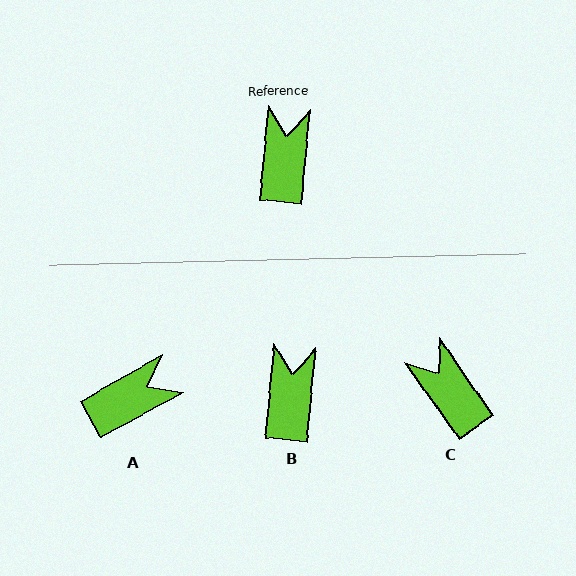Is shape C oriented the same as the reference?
No, it is off by about 41 degrees.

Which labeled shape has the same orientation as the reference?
B.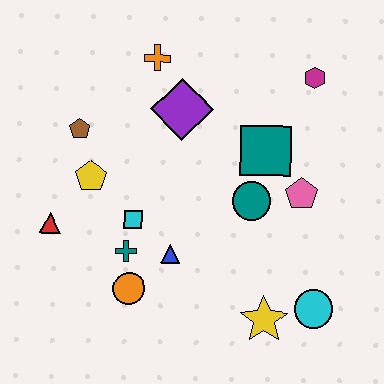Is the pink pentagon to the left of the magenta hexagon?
Yes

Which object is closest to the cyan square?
The teal cross is closest to the cyan square.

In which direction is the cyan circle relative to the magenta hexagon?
The cyan circle is below the magenta hexagon.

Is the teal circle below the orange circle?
No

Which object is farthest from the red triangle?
The magenta hexagon is farthest from the red triangle.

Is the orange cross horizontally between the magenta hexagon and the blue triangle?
No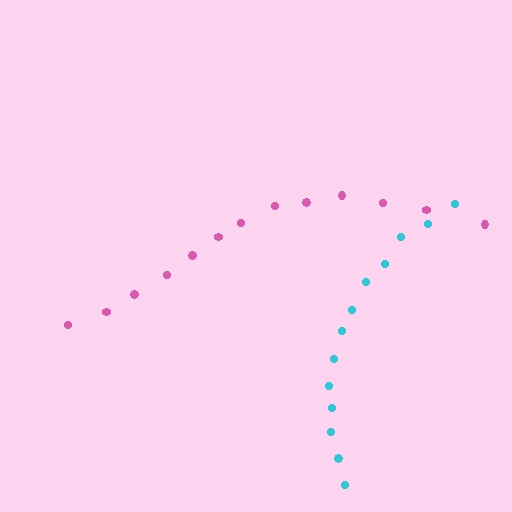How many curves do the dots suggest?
There are 2 distinct paths.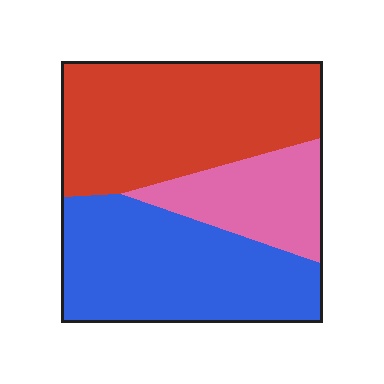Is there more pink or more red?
Red.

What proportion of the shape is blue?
Blue takes up about two fifths (2/5) of the shape.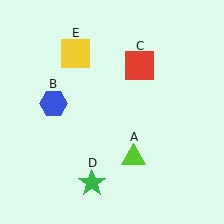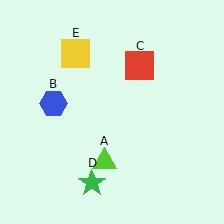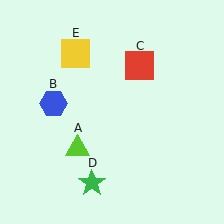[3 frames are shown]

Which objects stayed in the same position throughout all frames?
Blue hexagon (object B) and red square (object C) and green star (object D) and yellow square (object E) remained stationary.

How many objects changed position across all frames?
1 object changed position: lime triangle (object A).